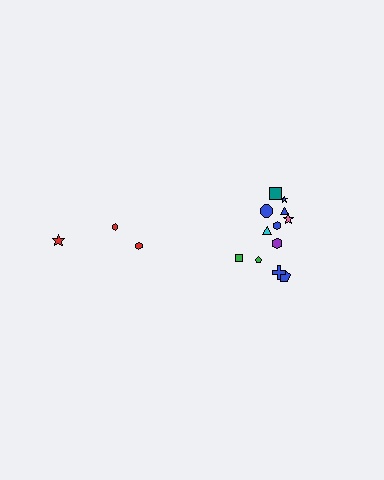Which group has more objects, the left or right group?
The right group.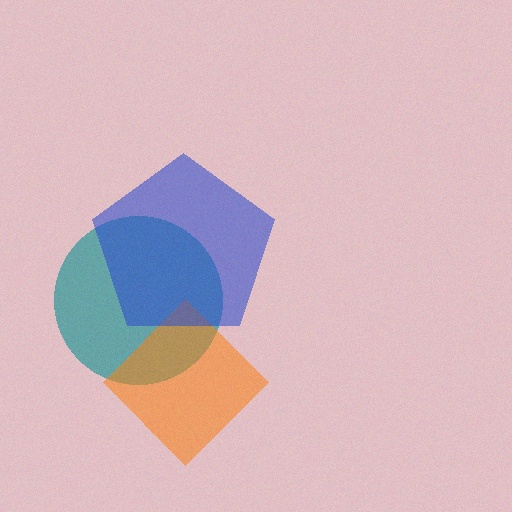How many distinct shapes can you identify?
There are 3 distinct shapes: a teal circle, an orange diamond, a blue pentagon.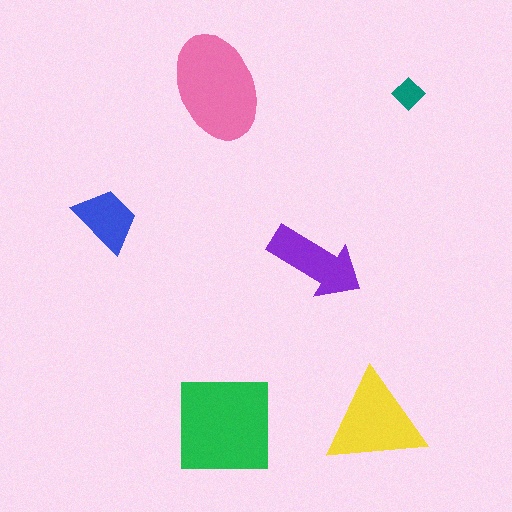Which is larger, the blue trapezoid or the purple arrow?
The purple arrow.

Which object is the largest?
The green square.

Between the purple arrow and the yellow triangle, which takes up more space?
The yellow triangle.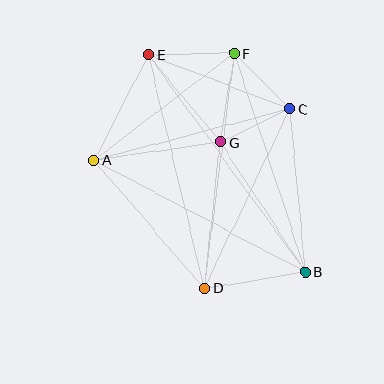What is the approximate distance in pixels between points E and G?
The distance between E and G is approximately 113 pixels.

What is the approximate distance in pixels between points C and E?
The distance between C and E is approximately 152 pixels.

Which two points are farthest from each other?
Points B and E are farthest from each other.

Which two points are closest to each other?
Points C and G are closest to each other.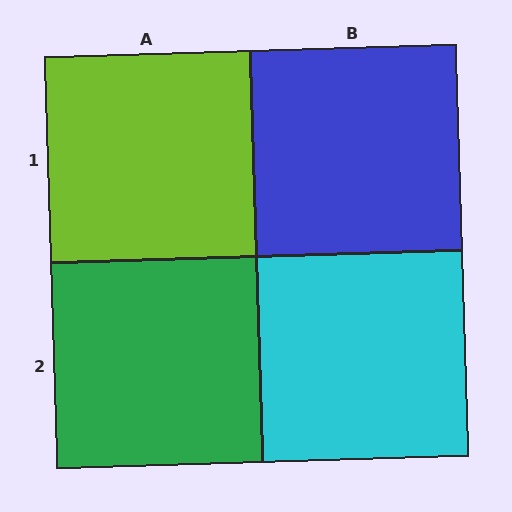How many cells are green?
1 cell is green.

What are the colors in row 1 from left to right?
Lime, blue.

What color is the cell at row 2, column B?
Cyan.